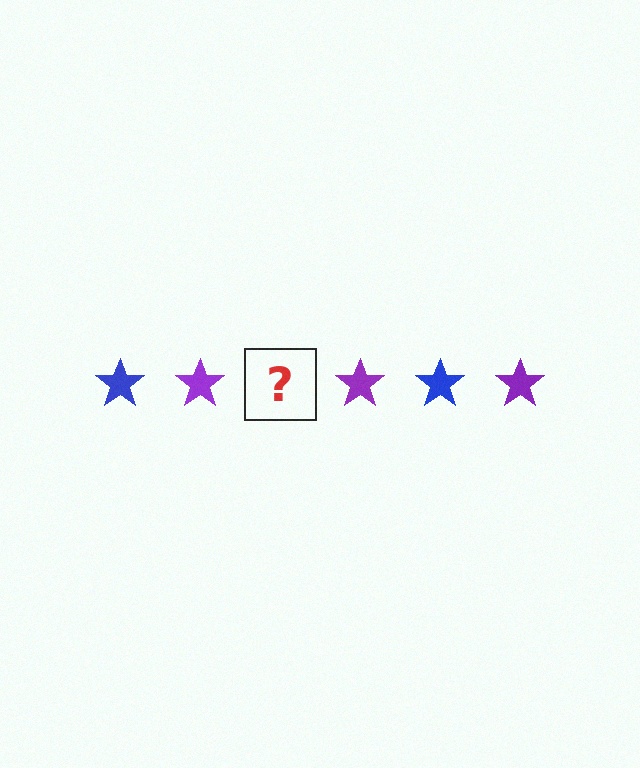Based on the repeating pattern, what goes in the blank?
The blank should be a blue star.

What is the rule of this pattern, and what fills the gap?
The rule is that the pattern cycles through blue, purple stars. The gap should be filled with a blue star.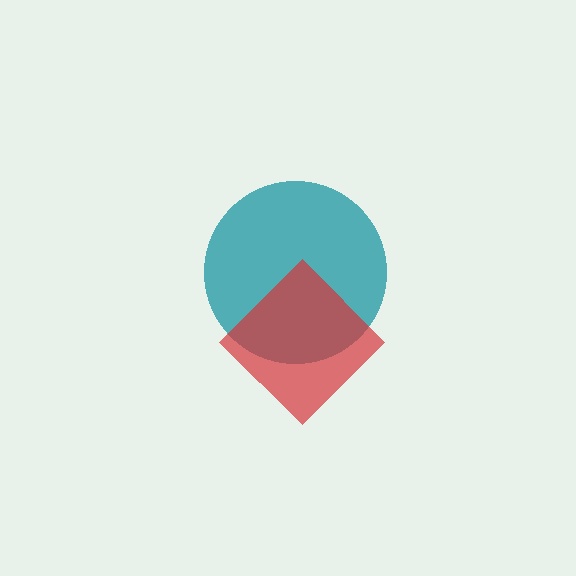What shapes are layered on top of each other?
The layered shapes are: a teal circle, a red diamond.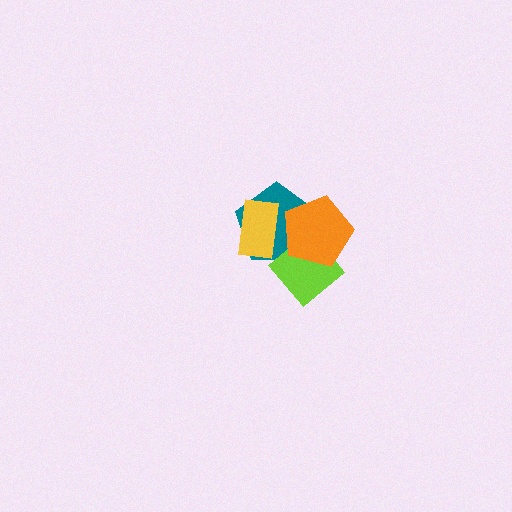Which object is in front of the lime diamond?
The orange pentagon is in front of the lime diamond.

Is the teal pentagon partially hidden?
Yes, it is partially covered by another shape.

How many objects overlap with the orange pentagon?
2 objects overlap with the orange pentagon.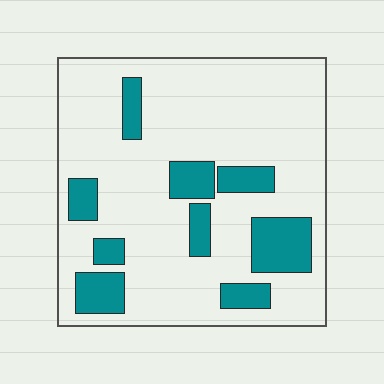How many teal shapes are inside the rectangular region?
9.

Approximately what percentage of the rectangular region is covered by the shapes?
Approximately 20%.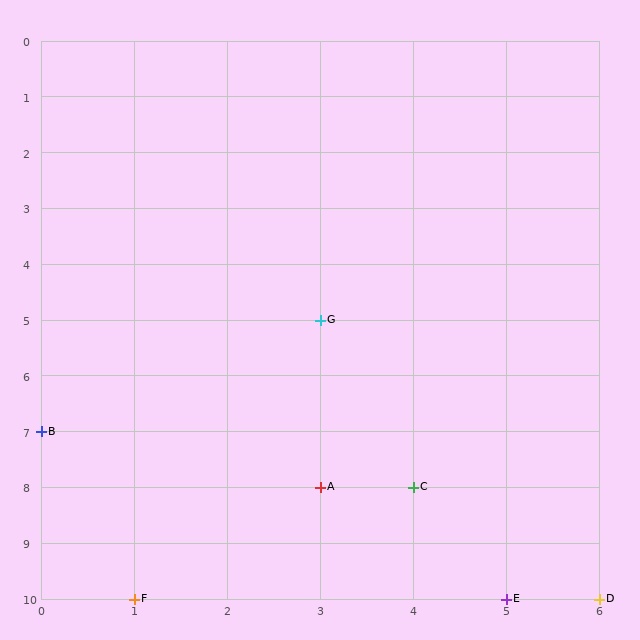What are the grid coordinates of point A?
Point A is at grid coordinates (3, 8).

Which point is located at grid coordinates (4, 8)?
Point C is at (4, 8).